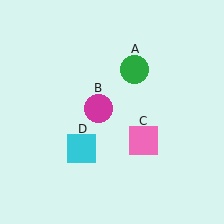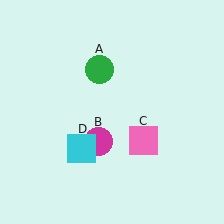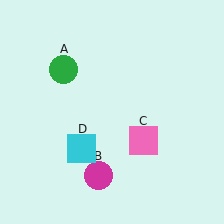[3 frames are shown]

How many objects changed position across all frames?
2 objects changed position: green circle (object A), magenta circle (object B).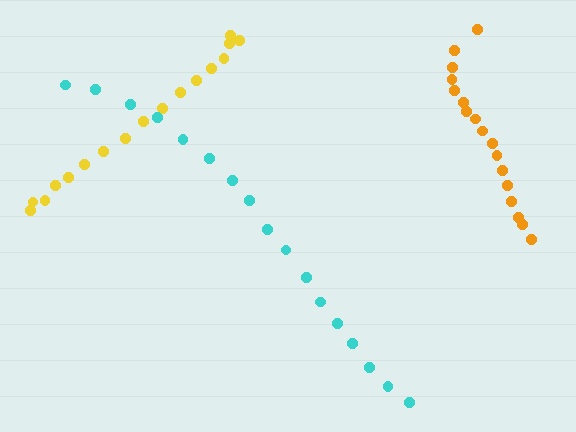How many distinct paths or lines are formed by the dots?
There are 3 distinct paths.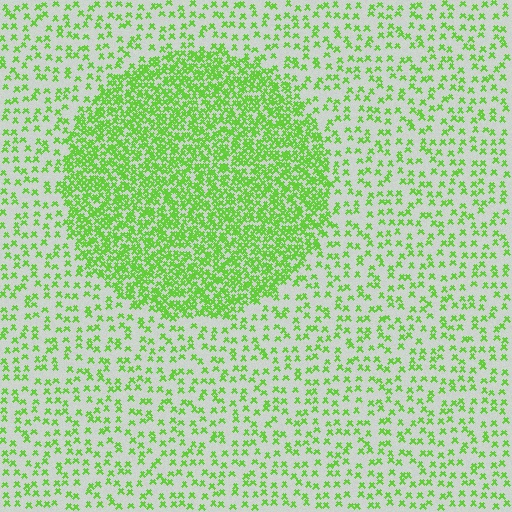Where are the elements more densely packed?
The elements are more densely packed inside the circle boundary.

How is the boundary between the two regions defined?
The boundary is defined by a change in element density (approximately 2.8x ratio). All elements are the same color, size, and shape.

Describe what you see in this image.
The image contains small lime elements arranged at two different densities. A circle-shaped region is visible where the elements are more densely packed than the surrounding area.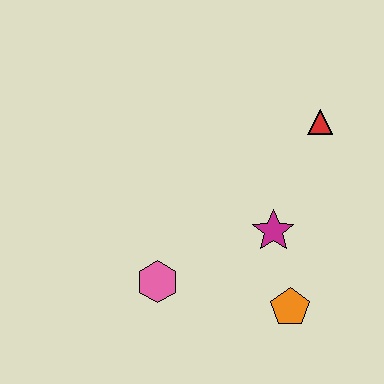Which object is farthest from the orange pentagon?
The red triangle is farthest from the orange pentagon.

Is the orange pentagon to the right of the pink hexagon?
Yes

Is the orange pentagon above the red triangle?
No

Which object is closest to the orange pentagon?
The magenta star is closest to the orange pentagon.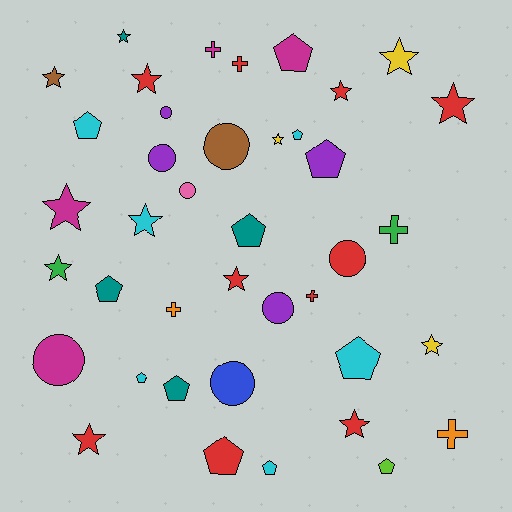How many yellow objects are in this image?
There are 3 yellow objects.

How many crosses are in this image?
There are 6 crosses.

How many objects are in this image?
There are 40 objects.